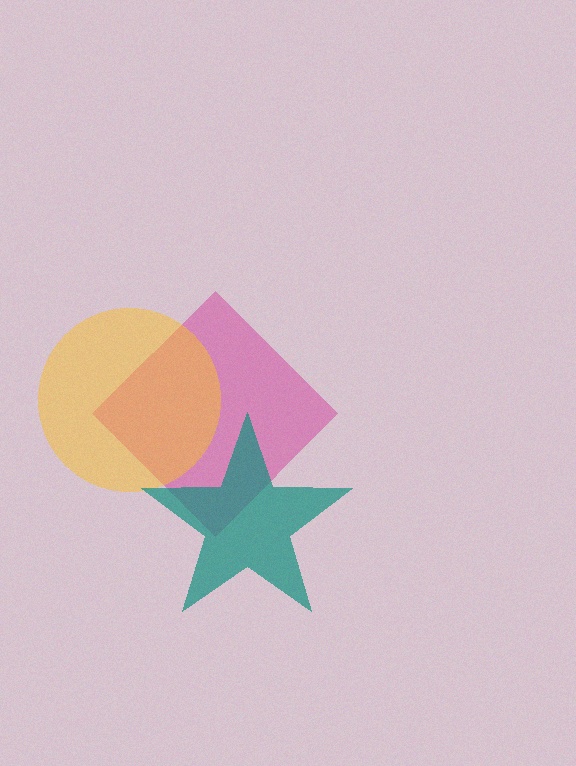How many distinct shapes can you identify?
There are 3 distinct shapes: a magenta diamond, a yellow circle, a teal star.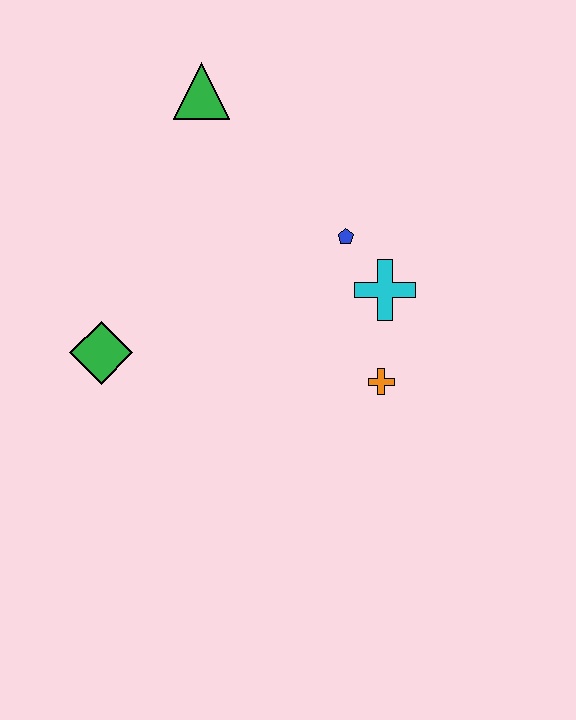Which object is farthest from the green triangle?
The orange cross is farthest from the green triangle.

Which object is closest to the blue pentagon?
The cyan cross is closest to the blue pentagon.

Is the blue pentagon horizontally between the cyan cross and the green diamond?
Yes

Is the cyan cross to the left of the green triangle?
No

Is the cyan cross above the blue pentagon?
No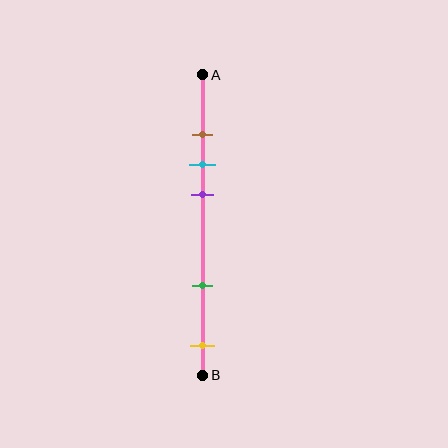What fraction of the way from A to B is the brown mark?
The brown mark is approximately 20% (0.2) of the way from A to B.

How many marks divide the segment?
There are 5 marks dividing the segment.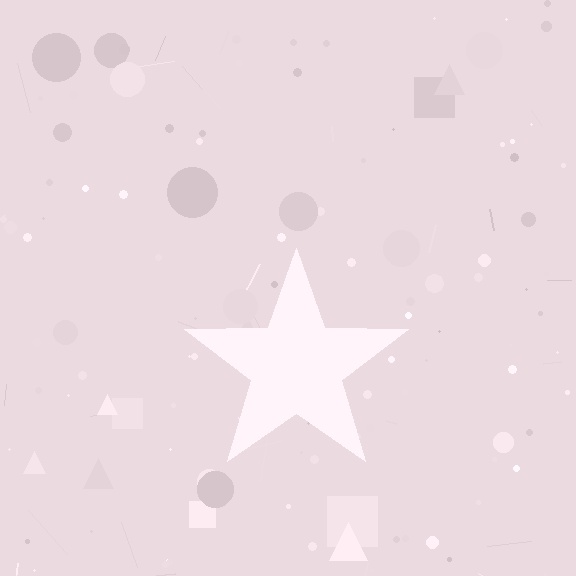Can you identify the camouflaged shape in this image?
The camouflaged shape is a star.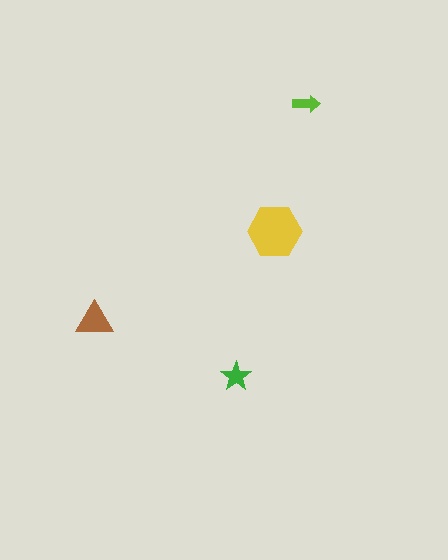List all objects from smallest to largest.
The lime arrow, the green star, the brown triangle, the yellow hexagon.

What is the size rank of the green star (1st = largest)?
3rd.